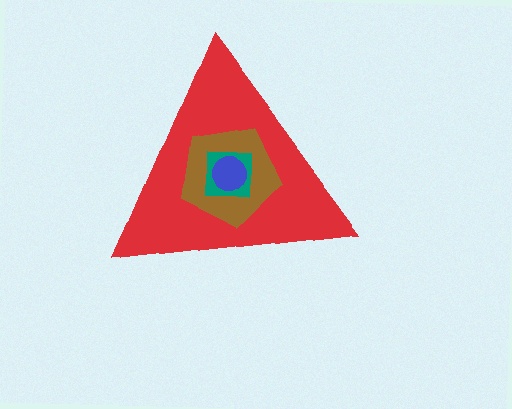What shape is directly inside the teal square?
The blue circle.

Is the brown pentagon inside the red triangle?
Yes.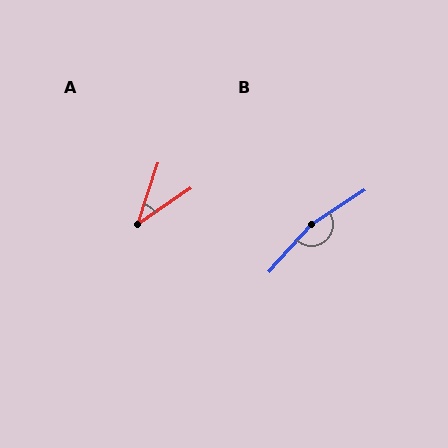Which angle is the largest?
B, at approximately 165 degrees.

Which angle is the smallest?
A, at approximately 37 degrees.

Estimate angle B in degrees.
Approximately 165 degrees.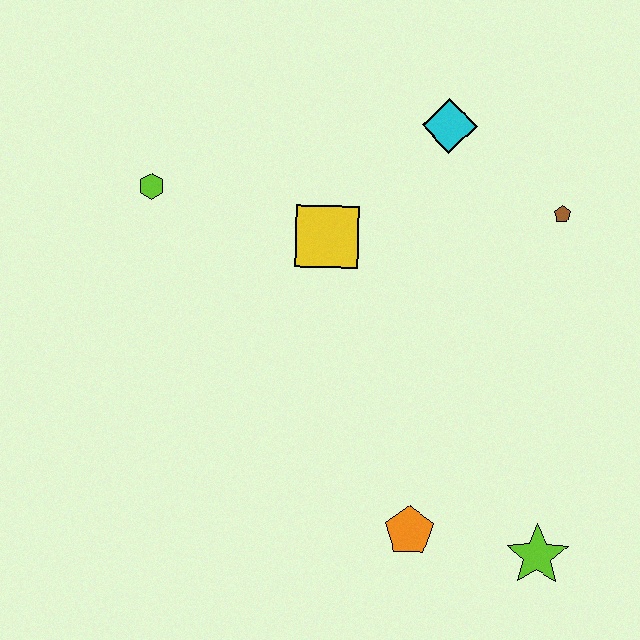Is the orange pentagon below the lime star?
No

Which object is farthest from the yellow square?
The lime star is farthest from the yellow square.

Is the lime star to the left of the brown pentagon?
Yes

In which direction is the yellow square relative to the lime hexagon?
The yellow square is to the right of the lime hexagon.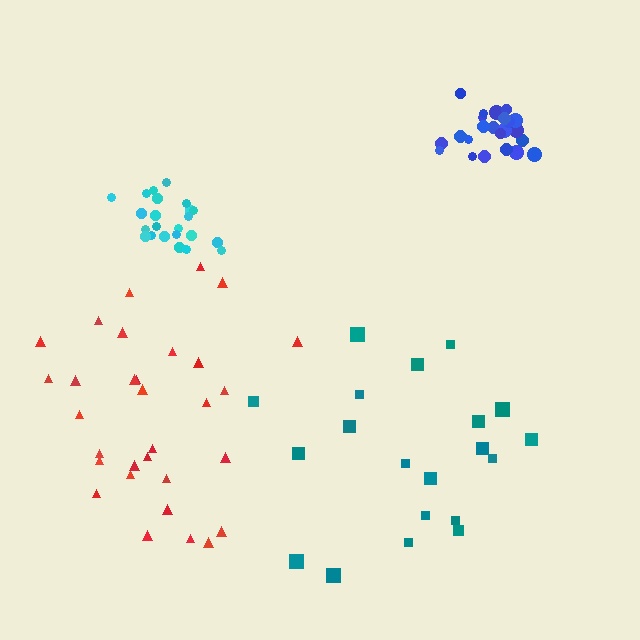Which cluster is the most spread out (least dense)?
Teal.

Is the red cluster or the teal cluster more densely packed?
Red.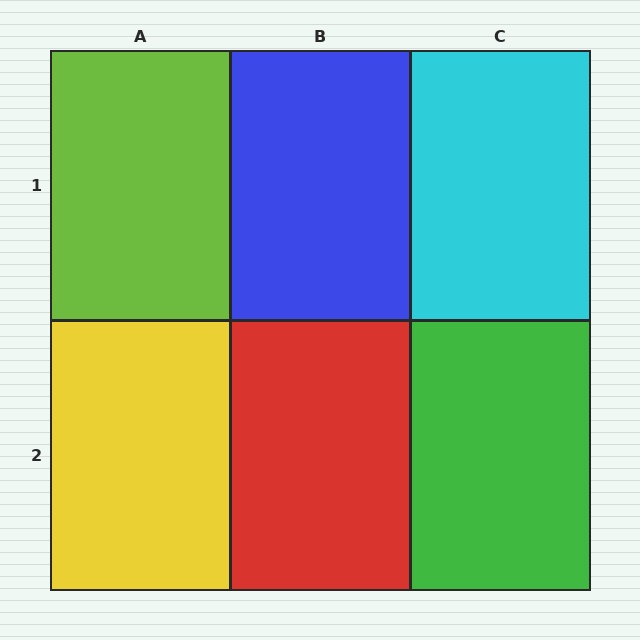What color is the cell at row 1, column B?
Blue.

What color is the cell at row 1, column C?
Cyan.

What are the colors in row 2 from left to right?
Yellow, red, green.